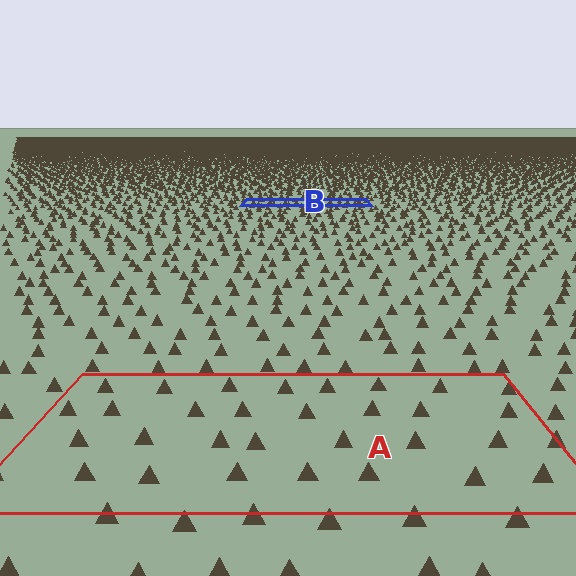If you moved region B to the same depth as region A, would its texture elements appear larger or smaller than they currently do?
They would appear larger. At a closer depth, the same texture elements are projected at a bigger on-screen size.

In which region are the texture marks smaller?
The texture marks are smaller in region B, because it is farther away.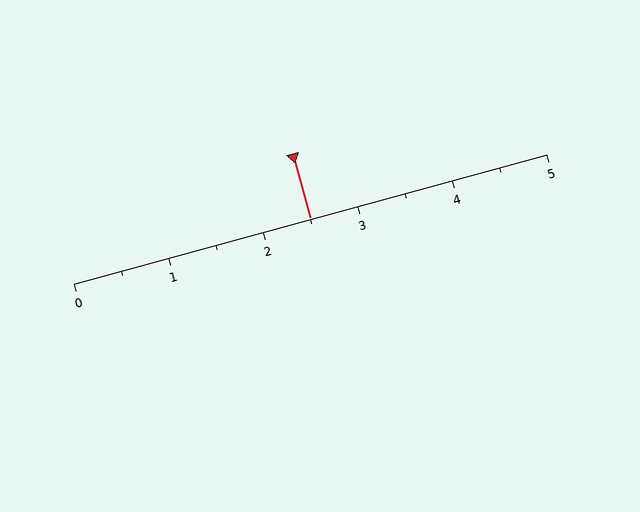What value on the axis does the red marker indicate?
The marker indicates approximately 2.5.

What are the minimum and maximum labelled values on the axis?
The axis runs from 0 to 5.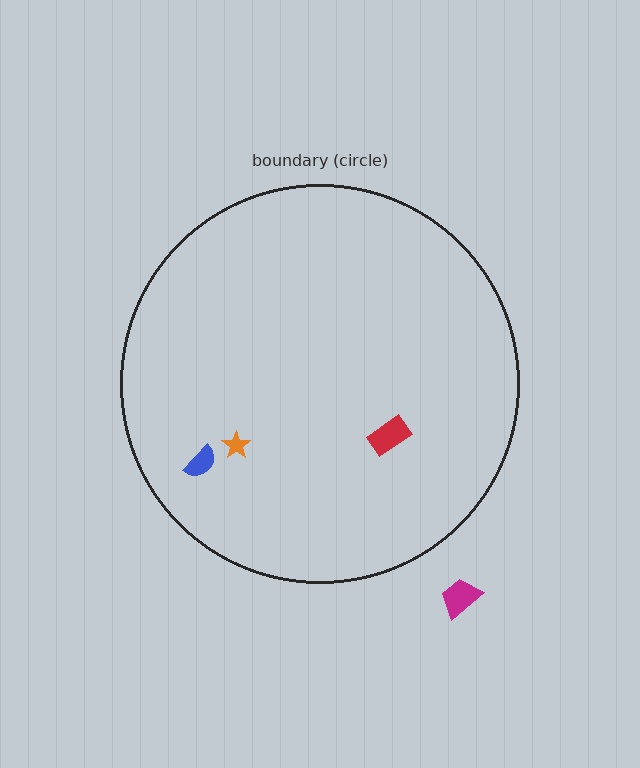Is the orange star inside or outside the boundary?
Inside.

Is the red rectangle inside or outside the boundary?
Inside.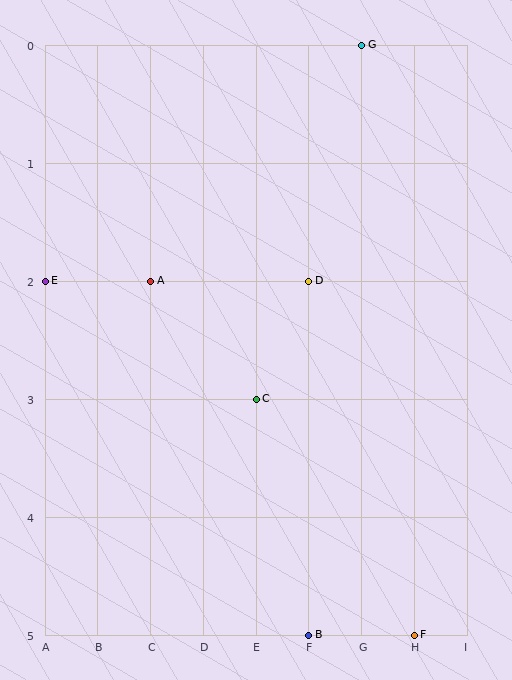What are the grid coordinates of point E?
Point E is at grid coordinates (A, 2).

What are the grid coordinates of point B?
Point B is at grid coordinates (F, 5).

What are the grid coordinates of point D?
Point D is at grid coordinates (F, 2).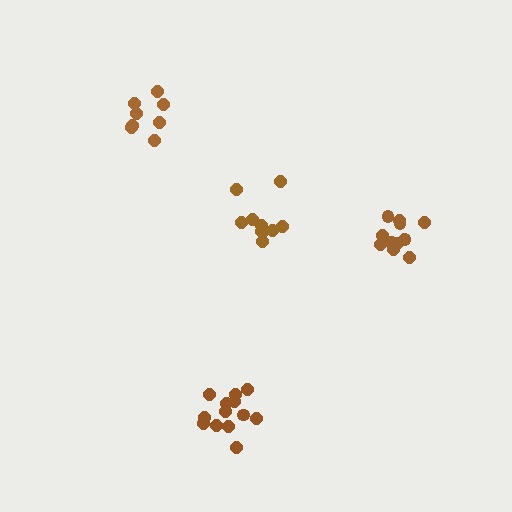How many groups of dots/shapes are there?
There are 4 groups.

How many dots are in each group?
Group 1: 12 dots, Group 2: 8 dots, Group 3: 13 dots, Group 4: 10 dots (43 total).